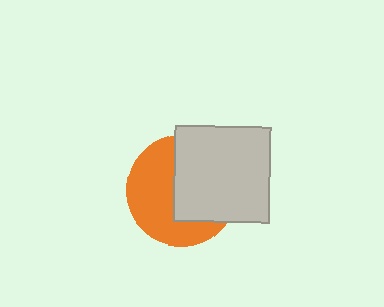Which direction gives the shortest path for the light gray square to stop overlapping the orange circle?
Moving right gives the shortest separation.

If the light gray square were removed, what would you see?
You would see the complete orange circle.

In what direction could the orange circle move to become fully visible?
The orange circle could move left. That would shift it out from behind the light gray square entirely.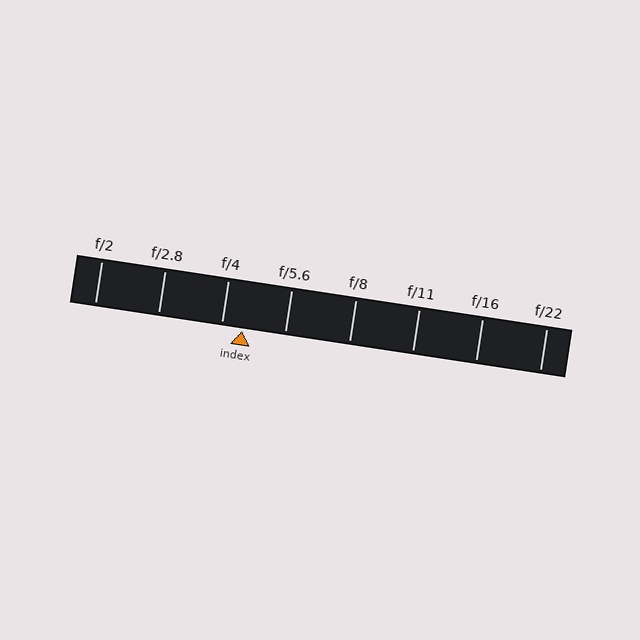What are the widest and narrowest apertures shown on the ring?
The widest aperture shown is f/2 and the narrowest is f/22.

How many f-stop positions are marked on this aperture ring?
There are 8 f-stop positions marked.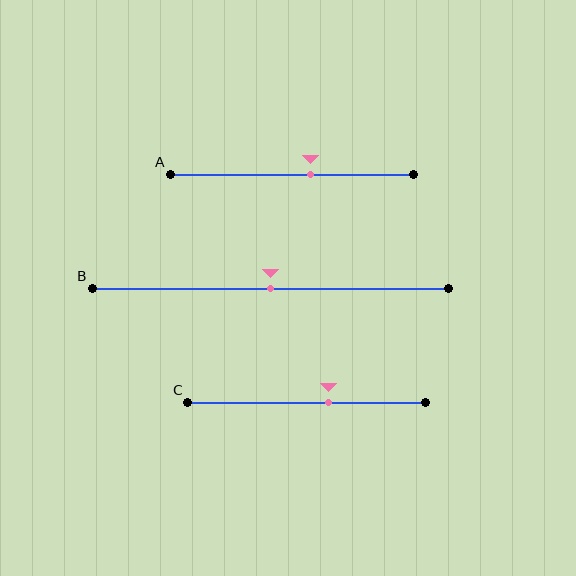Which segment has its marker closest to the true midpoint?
Segment B has its marker closest to the true midpoint.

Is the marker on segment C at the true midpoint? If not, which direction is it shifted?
No, the marker on segment C is shifted to the right by about 9% of the segment length.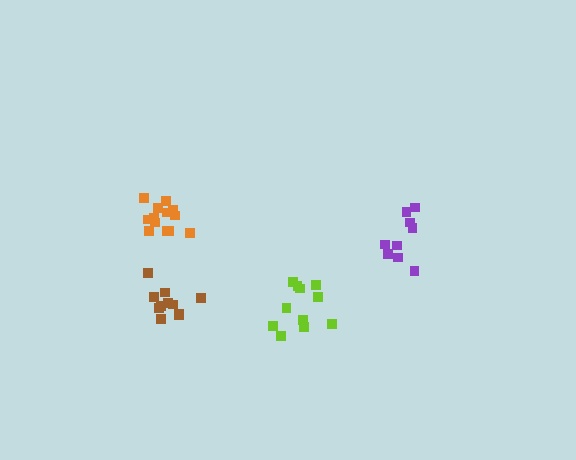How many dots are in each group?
Group 1: 9 dots, Group 2: 11 dots, Group 3: 13 dots, Group 4: 11 dots (44 total).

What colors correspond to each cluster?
The clusters are colored: purple, lime, orange, brown.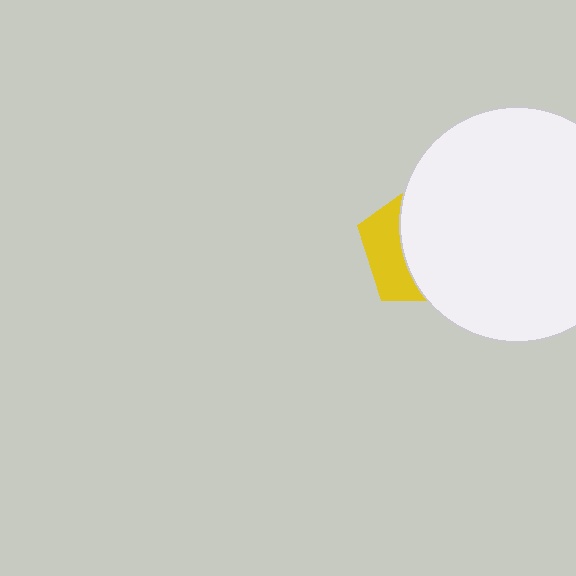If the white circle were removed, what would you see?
You would see the complete yellow pentagon.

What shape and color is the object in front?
The object in front is a white circle.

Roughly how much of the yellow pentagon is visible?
A small part of it is visible (roughly 34%).